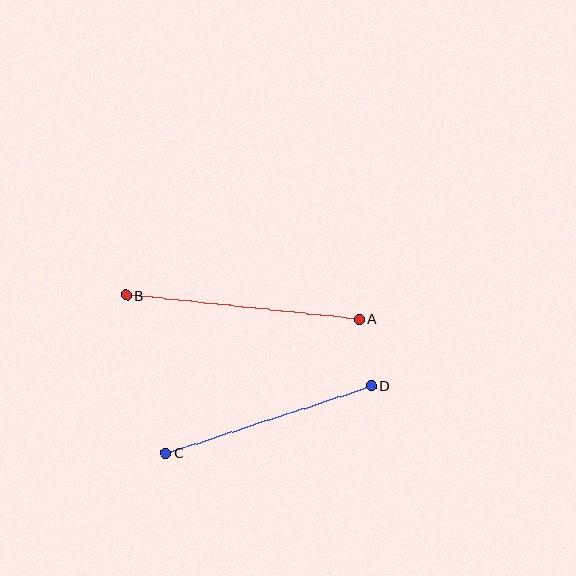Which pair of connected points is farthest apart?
Points A and B are farthest apart.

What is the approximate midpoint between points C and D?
The midpoint is at approximately (269, 419) pixels.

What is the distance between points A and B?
The distance is approximately 235 pixels.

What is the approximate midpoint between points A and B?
The midpoint is at approximately (243, 307) pixels.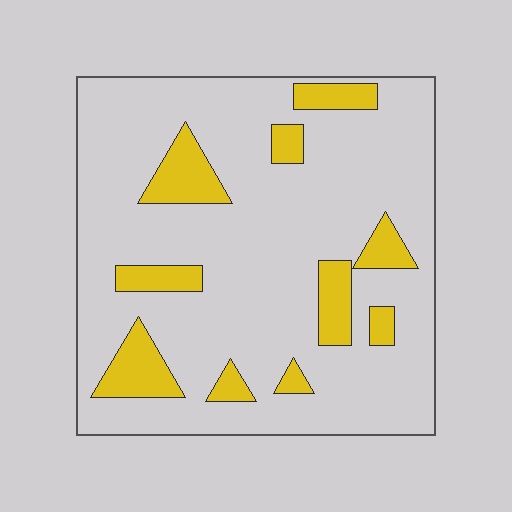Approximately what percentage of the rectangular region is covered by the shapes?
Approximately 15%.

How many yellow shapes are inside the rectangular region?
10.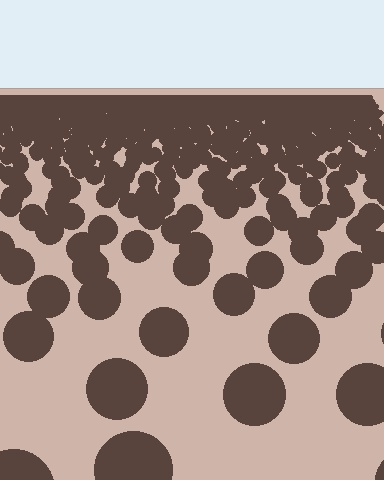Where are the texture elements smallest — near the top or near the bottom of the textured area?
Near the top.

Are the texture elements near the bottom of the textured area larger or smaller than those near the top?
Larger. Near the bottom, elements are closer to the viewer and appear at a bigger on-screen size.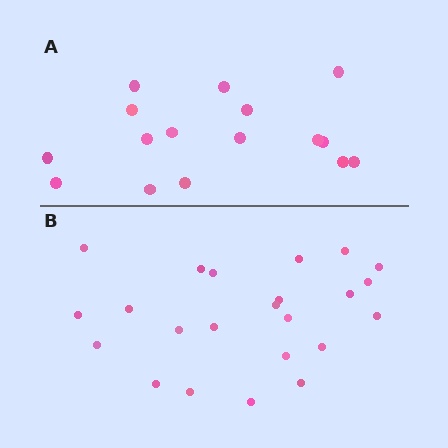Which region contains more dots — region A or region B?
Region B (the bottom region) has more dots.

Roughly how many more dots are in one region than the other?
Region B has roughly 8 or so more dots than region A.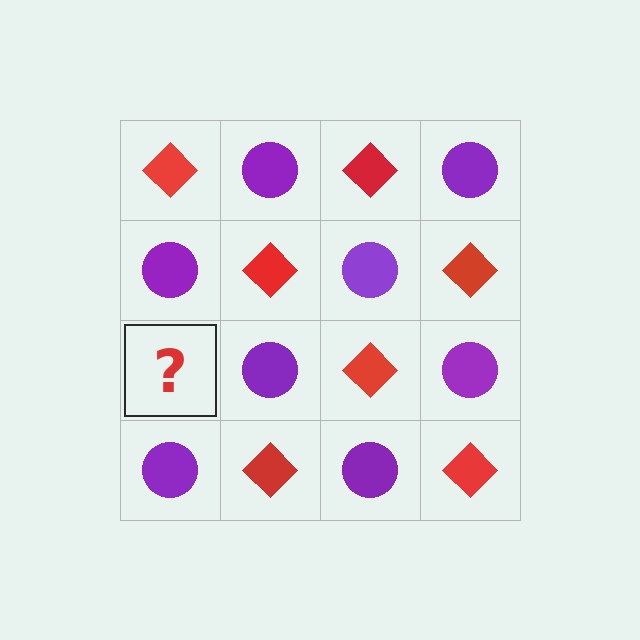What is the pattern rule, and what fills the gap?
The rule is that it alternates red diamond and purple circle in a checkerboard pattern. The gap should be filled with a red diamond.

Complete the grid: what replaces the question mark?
The question mark should be replaced with a red diamond.